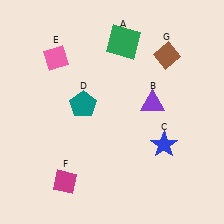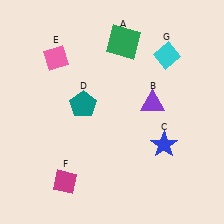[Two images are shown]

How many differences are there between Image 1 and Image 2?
There is 1 difference between the two images.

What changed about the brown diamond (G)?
In Image 1, G is brown. In Image 2, it changed to cyan.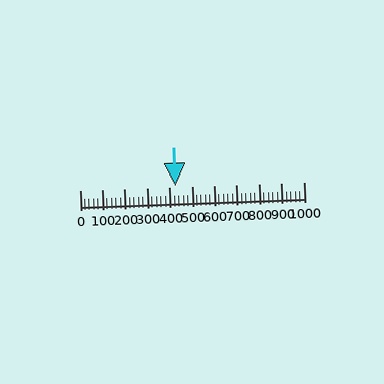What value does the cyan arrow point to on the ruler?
The cyan arrow points to approximately 425.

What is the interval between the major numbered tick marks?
The major tick marks are spaced 100 units apart.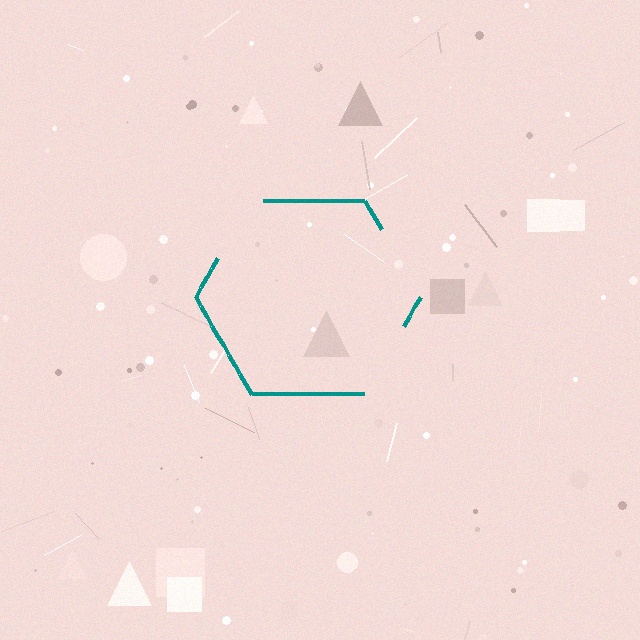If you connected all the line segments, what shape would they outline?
They would outline a hexagon.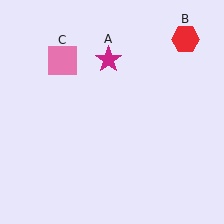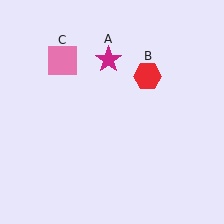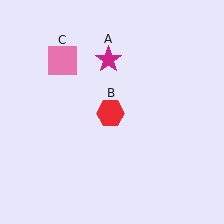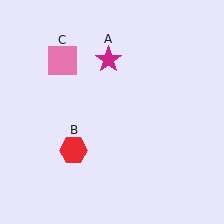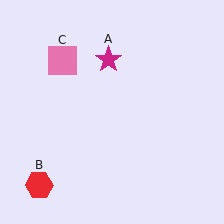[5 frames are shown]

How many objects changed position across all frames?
1 object changed position: red hexagon (object B).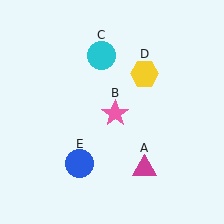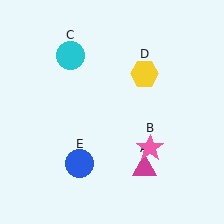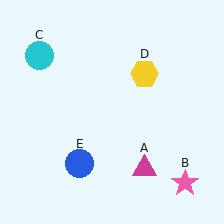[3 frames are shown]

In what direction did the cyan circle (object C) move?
The cyan circle (object C) moved left.